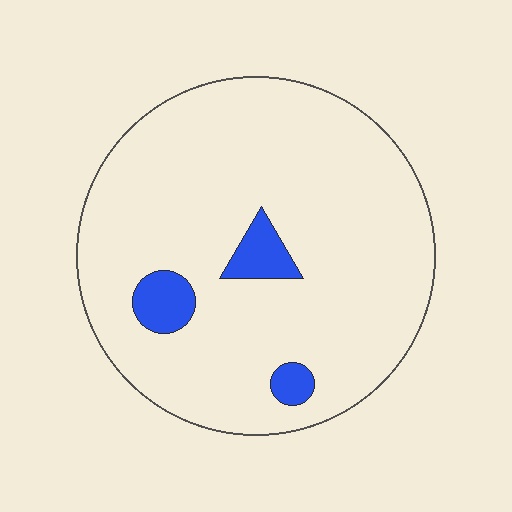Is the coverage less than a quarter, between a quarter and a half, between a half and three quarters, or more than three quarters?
Less than a quarter.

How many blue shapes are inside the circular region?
3.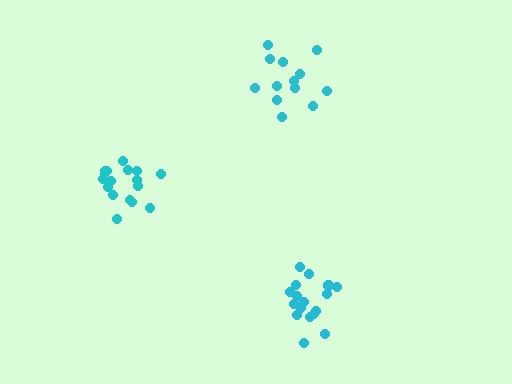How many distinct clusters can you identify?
There are 3 distinct clusters.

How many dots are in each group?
Group 1: 17 dots, Group 2: 13 dots, Group 3: 17 dots (47 total).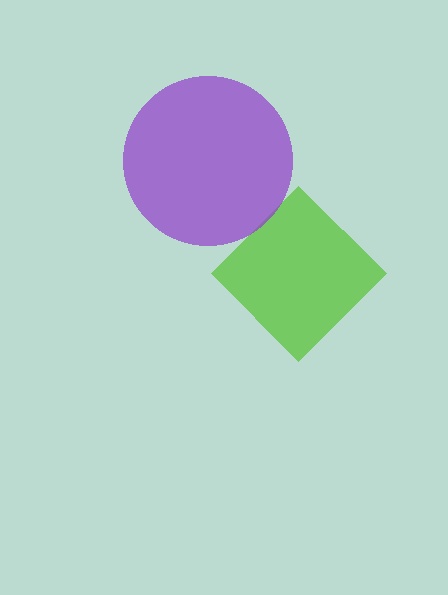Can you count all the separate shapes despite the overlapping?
Yes, there are 2 separate shapes.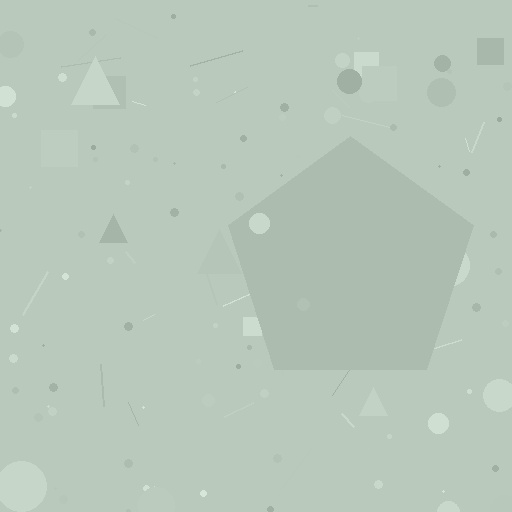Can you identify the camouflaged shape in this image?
The camouflaged shape is a pentagon.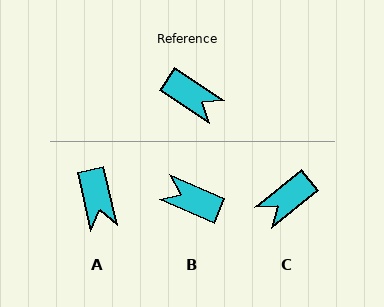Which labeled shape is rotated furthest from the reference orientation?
B, about 170 degrees away.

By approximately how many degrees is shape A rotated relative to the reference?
Approximately 44 degrees clockwise.